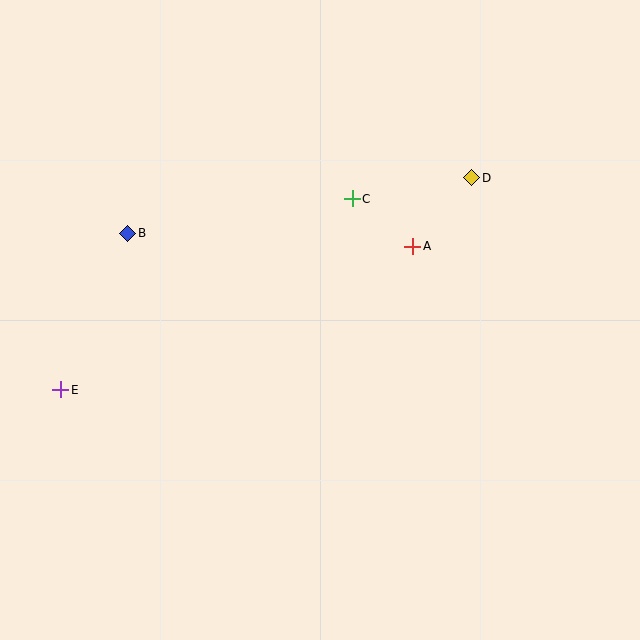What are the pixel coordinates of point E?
Point E is at (61, 390).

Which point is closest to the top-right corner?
Point D is closest to the top-right corner.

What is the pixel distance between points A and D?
The distance between A and D is 91 pixels.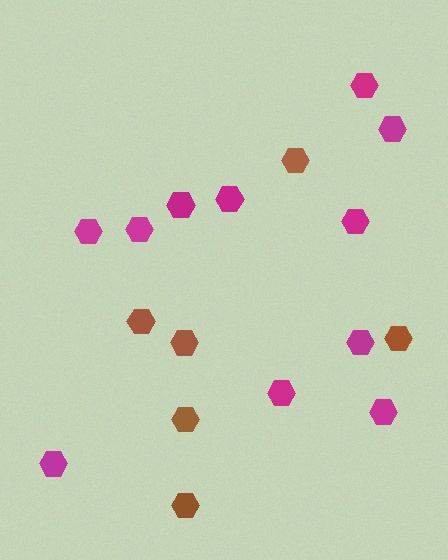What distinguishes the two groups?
There are 2 groups: one group of magenta hexagons (11) and one group of brown hexagons (6).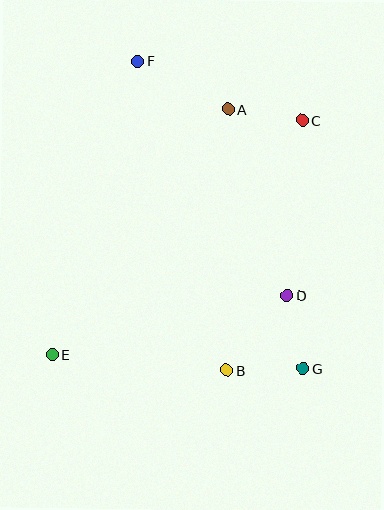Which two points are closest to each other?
Points D and G are closest to each other.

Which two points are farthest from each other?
Points F and G are farthest from each other.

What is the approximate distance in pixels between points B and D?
The distance between B and D is approximately 96 pixels.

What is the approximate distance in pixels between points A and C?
The distance between A and C is approximately 75 pixels.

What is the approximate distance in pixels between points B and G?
The distance between B and G is approximately 76 pixels.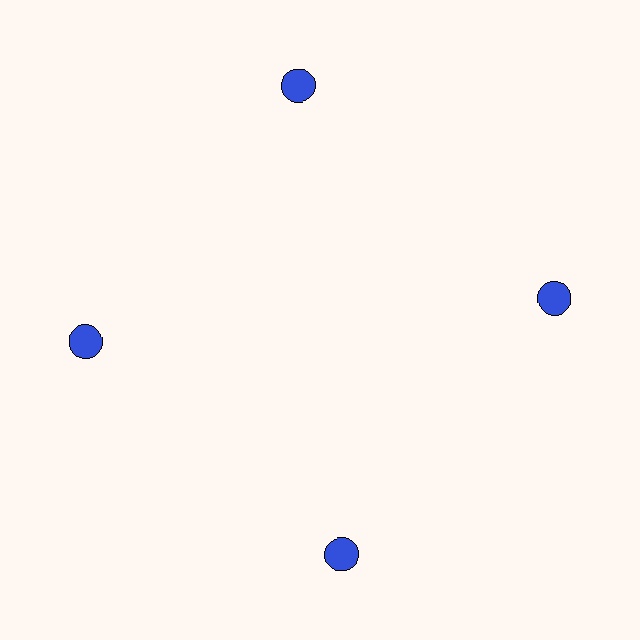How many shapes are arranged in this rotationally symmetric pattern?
There are 4 shapes, arranged in 4 groups of 1.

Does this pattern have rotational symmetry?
Yes, this pattern has 4-fold rotational symmetry. It looks the same after rotating 90 degrees around the center.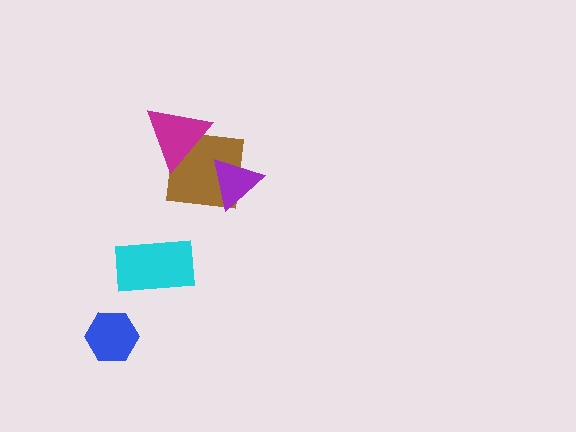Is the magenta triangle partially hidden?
No, no other shape covers it.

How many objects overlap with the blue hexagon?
0 objects overlap with the blue hexagon.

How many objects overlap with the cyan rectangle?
0 objects overlap with the cyan rectangle.